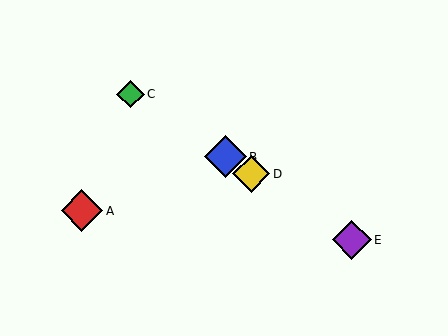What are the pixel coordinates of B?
Object B is at (225, 157).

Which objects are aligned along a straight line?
Objects B, C, D, E are aligned along a straight line.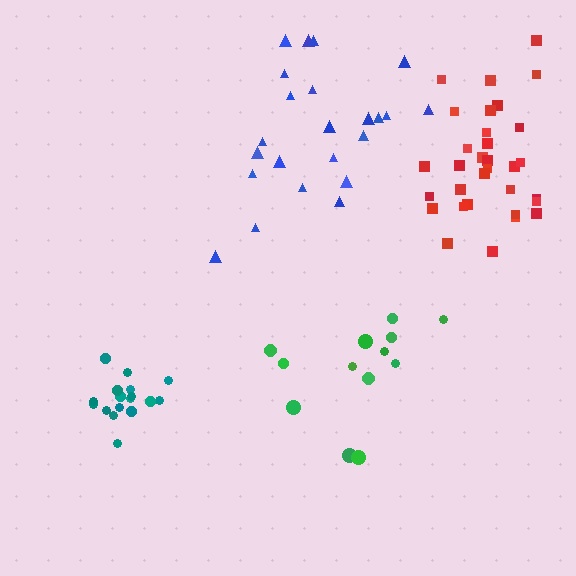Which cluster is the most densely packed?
Teal.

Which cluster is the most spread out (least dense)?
Green.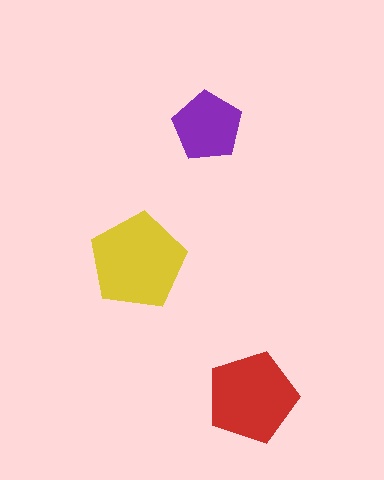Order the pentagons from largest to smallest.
the yellow one, the red one, the purple one.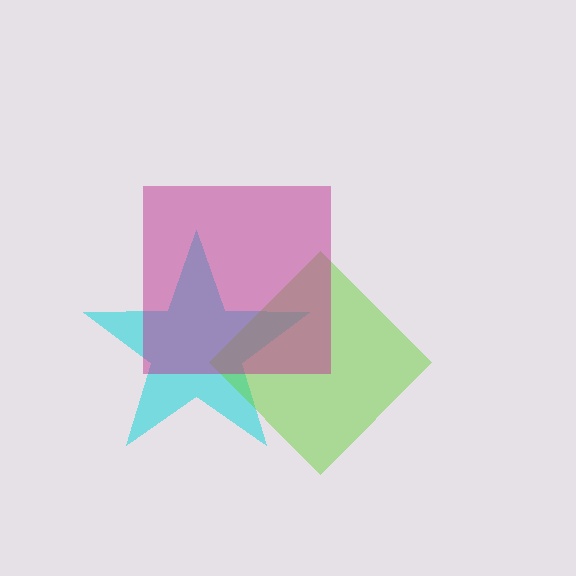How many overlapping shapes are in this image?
There are 3 overlapping shapes in the image.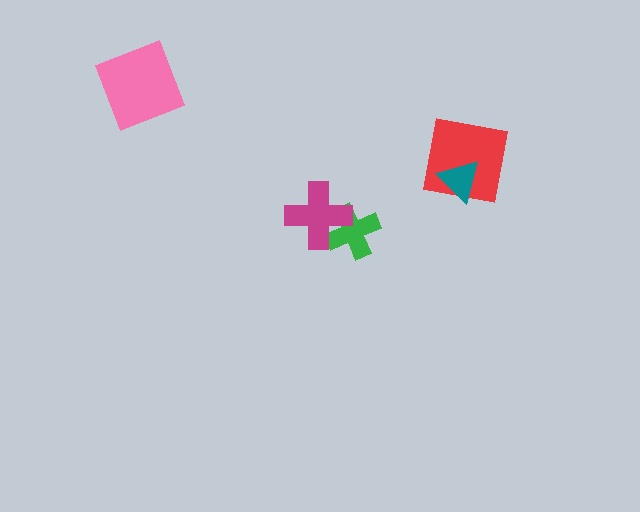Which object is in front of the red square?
The teal triangle is in front of the red square.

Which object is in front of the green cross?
The magenta cross is in front of the green cross.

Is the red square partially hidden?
Yes, it is partially covered by another shape.